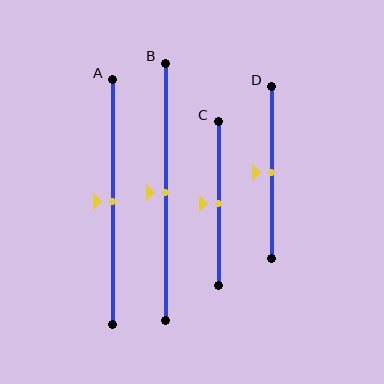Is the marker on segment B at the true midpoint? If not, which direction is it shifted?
Yes, the marker on segment B is at the true midpoint.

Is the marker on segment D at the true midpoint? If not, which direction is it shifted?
Yes, the marker on segment D is at the true midpoint.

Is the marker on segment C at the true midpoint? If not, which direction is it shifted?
Yes, the marker on segment C is at the true midpoint.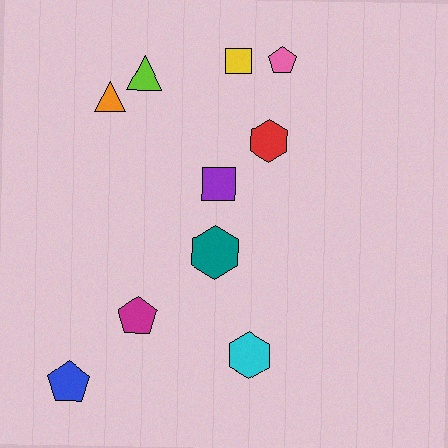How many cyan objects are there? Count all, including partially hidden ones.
There is 1 cyan object.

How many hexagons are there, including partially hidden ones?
There are 3 hexagons.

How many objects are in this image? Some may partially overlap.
There are 10 objects.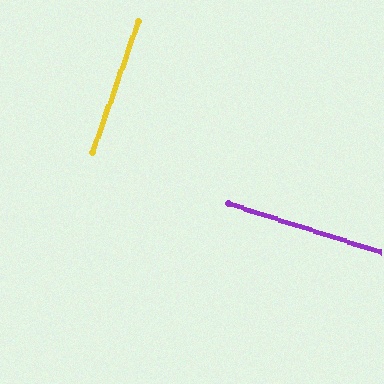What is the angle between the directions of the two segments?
Approximately 88 degrees.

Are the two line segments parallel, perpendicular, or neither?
Perpendicular — they meet at approximately 88°.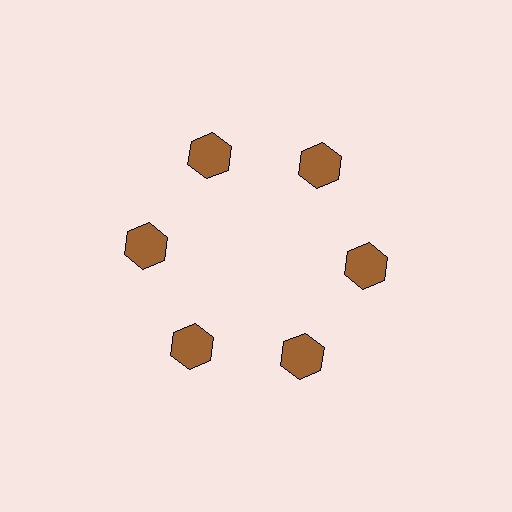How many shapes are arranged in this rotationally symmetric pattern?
There are 6 shapes, arranged in 6 groups of 1.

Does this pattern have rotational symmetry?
Yes, this pattern has 6-fold rotational symmetry. It looks the same after rotating 60 degrees around the center.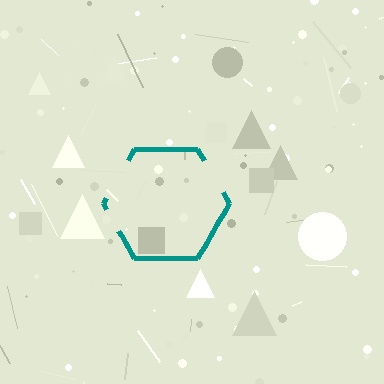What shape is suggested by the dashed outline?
The dashed outline suggests a hexagon.